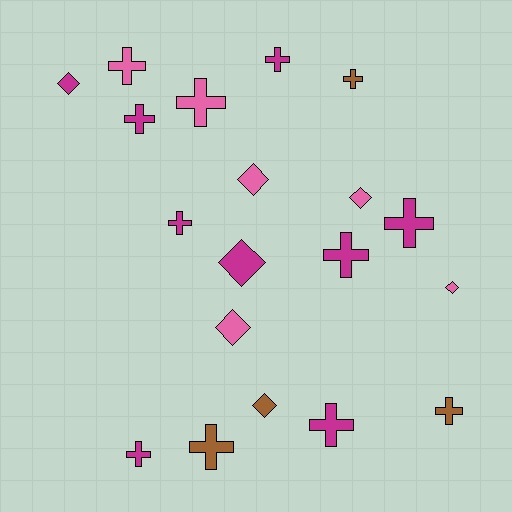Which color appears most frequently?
Magenta, with 9 objects.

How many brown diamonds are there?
There is 1 brown diamond.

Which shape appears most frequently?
Cross, with 12 objects.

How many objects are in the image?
There are 19 objects.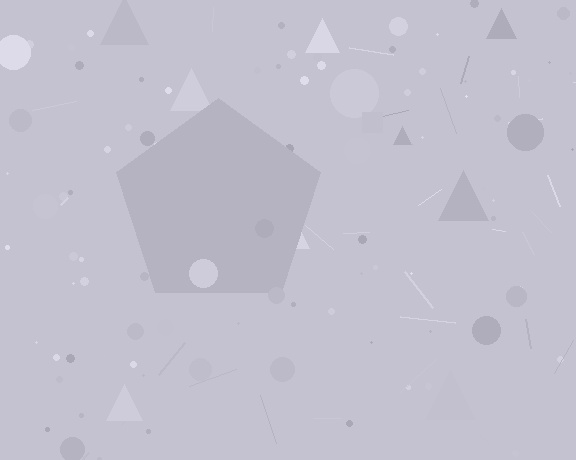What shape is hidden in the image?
A pentagon is hidden in the image.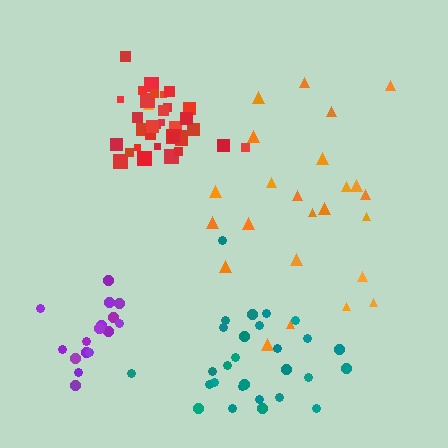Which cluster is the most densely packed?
Red.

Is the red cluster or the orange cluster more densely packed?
Red.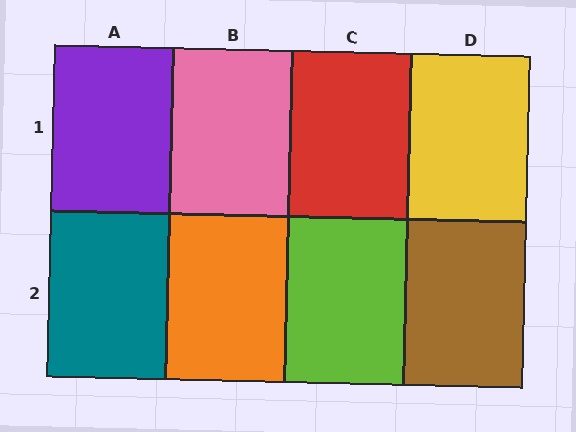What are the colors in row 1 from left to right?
Purple, pink, red, yellow.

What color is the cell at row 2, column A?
Teal.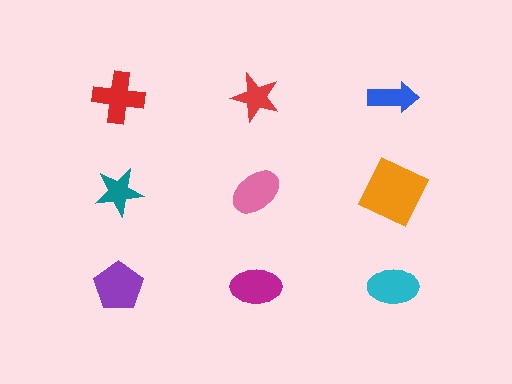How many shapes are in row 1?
3 shapes.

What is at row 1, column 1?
A red cross.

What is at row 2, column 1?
A teal star.